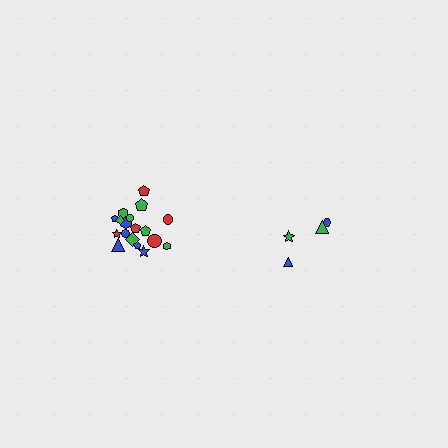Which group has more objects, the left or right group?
The left group.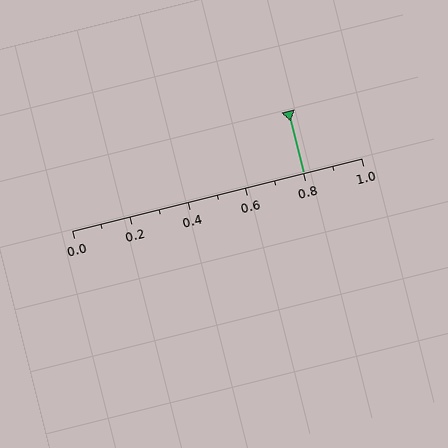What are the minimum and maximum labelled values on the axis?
The axis runs from 0.0 to 1.0.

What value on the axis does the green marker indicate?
The marker indicates approximately 0.8.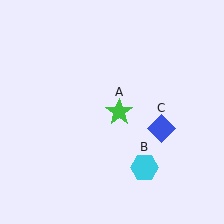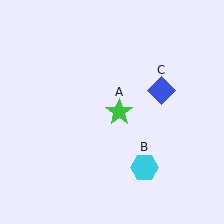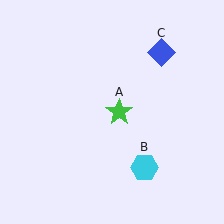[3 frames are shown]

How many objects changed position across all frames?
1 object changed position: blue diamond (object C).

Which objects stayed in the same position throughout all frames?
Green star (object A) and cyan hexagon (object B) remained stationary.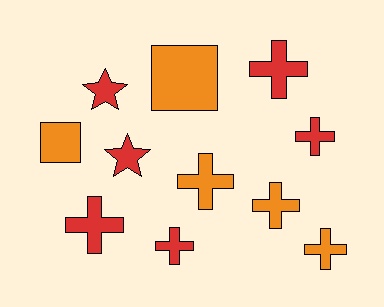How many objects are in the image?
There are 11 objects.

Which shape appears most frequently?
Cross, with 7 objects.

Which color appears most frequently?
Red, with 6 objects.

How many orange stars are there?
There are no orange stars.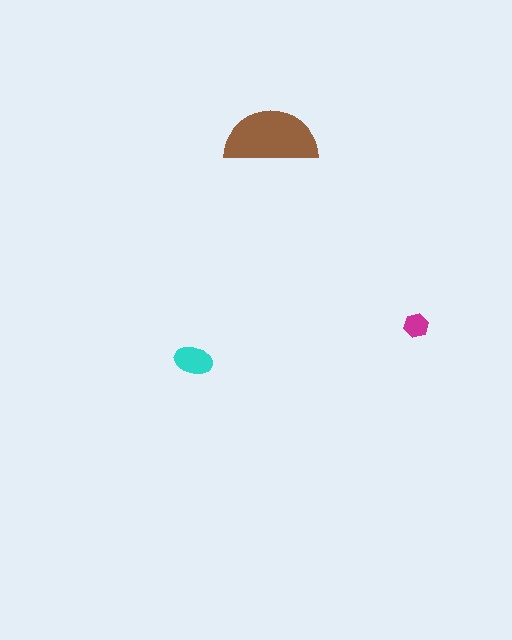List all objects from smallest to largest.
The magenta hexagon, the cyan ellipse, the brown semicircle.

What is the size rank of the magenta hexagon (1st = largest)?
3rd.